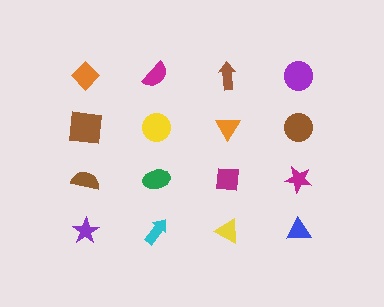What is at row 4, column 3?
A yellow triangle.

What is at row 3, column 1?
A brown semicircle.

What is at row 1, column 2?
A magenta semicircle.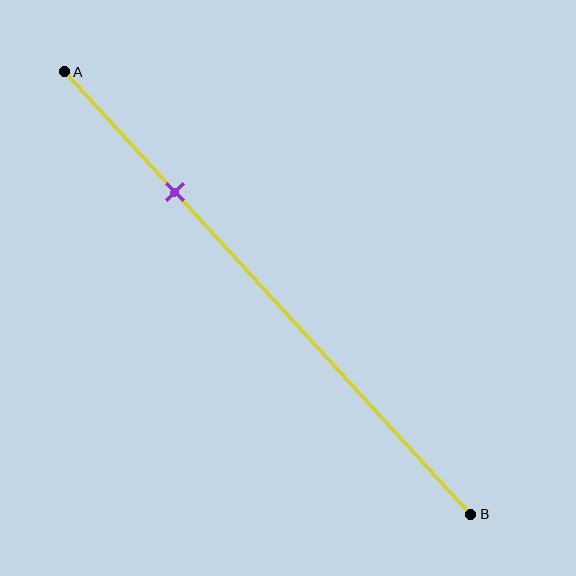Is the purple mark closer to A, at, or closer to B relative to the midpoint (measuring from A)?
The purple mark is closer to point A than the midpoint of segment AB.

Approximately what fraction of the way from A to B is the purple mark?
The purple mark is approximately 25% of the way from A to B.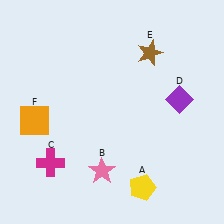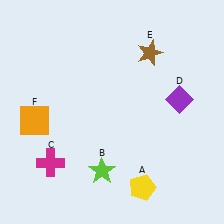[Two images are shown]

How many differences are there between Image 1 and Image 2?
There is 1 difference between the two images.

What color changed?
The star (B) changed from pink in Image 1 to lime in Image 2.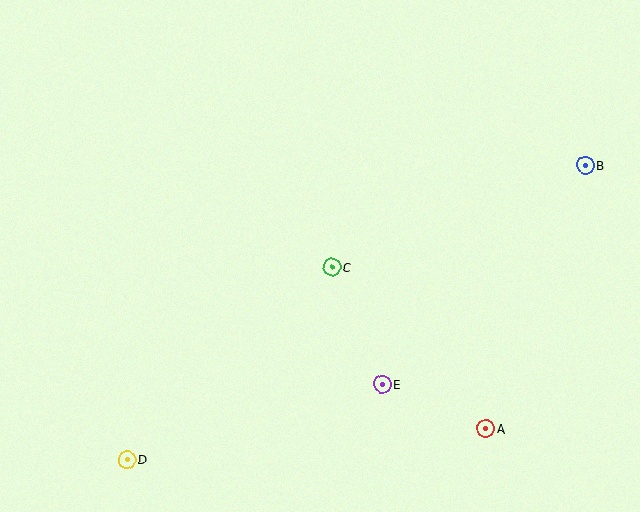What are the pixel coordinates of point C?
Point C is at (332, 267).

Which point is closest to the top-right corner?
Point B is closest to the top-right corner.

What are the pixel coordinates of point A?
Point A is at (486, 429).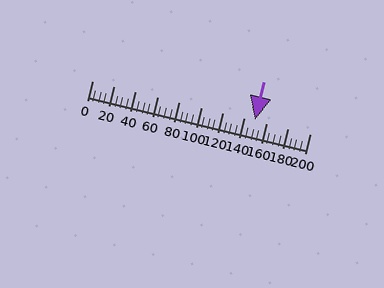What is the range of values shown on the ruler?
The ruler shows values from 0 to 200.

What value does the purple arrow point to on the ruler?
The purple arrow points to approximately 150.